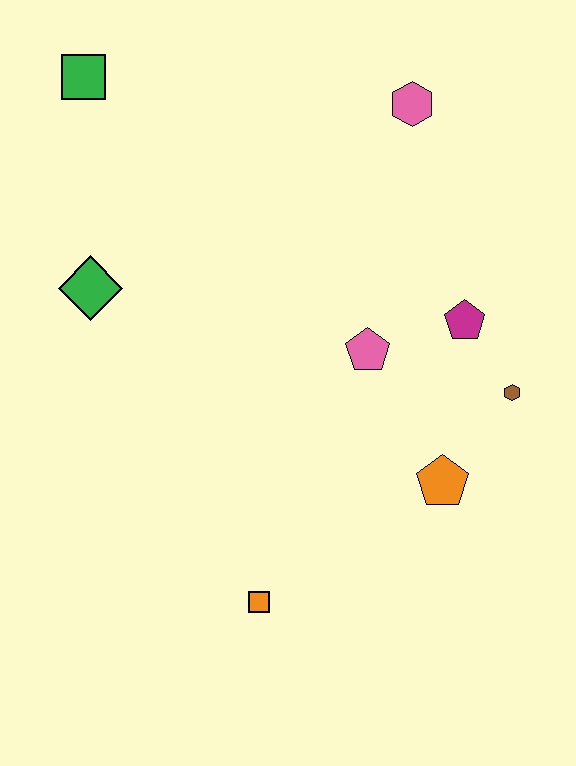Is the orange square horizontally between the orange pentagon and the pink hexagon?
No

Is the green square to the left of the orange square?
Yes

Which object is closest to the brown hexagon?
The magenta pentagon is closest to the brown hexagon.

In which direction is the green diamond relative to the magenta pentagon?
The green diamond is to the left of the magenta pentagon.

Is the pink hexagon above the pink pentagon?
Yes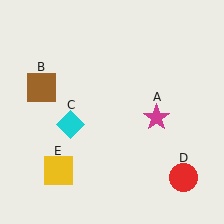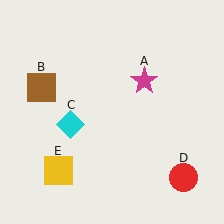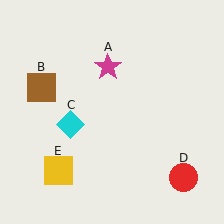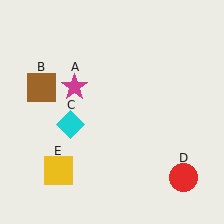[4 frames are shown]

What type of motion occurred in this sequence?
The magenta star (object A) rotated counterclockwise around the center of the scene.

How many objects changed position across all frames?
1 object changed position: magenta star (object A).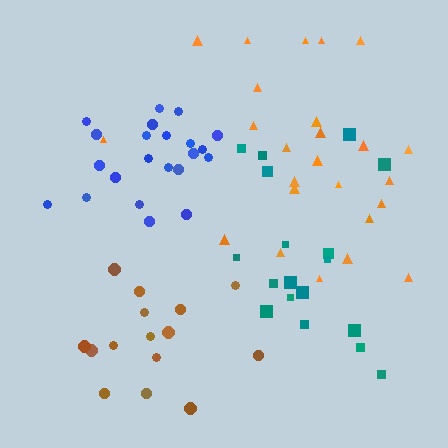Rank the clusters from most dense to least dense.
blue, brown, teal, orange.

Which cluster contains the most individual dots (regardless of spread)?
Orange (25).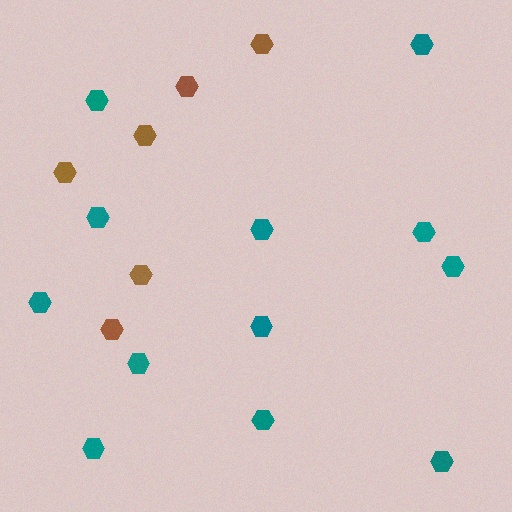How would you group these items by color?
There are 2 groups: one group of brown hexagons (6) and one group of teal hexagons (12).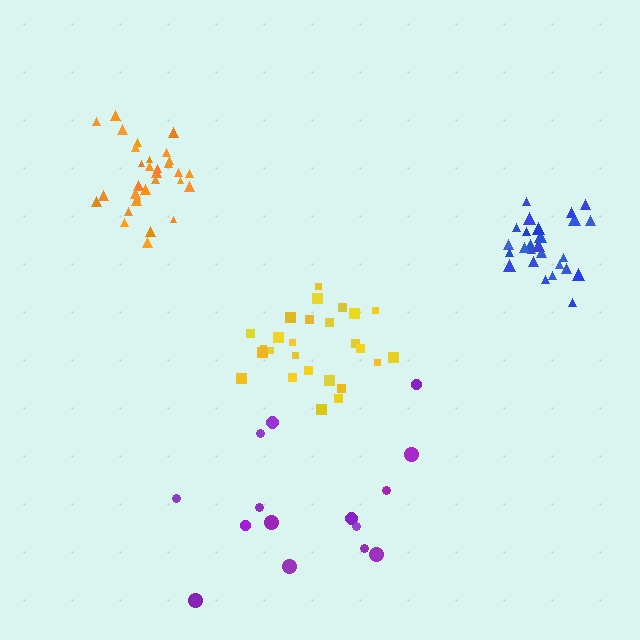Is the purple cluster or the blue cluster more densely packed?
Blue.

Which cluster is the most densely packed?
Orange.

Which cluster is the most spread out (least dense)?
Purple.